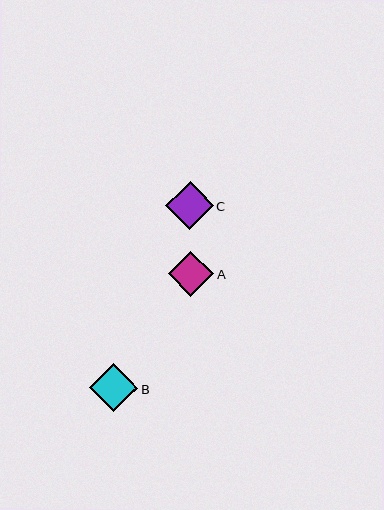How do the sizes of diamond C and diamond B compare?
Diamond C and diamond B are approximately the same size.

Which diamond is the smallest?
Diamond A is the smallest with a size of approximately 45 pixels.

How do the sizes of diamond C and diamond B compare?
Diamond C and diamond B are approximately the same size.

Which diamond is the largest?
Diamond C is the largest with a size of approximately 48 pixels.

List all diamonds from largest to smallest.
From largest to smallest: C, B, A.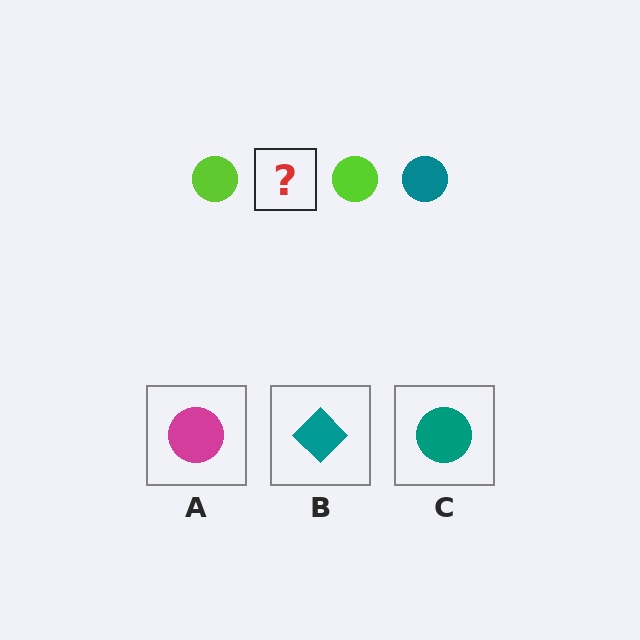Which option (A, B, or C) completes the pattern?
C.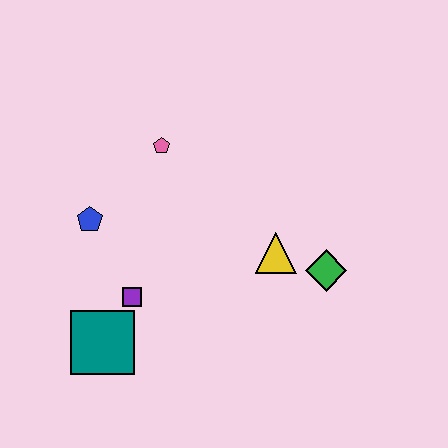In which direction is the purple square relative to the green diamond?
The purple square is to the left of the green diamond.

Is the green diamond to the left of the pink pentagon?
No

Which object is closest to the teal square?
The purple square is closest to the teal square.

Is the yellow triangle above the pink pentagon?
No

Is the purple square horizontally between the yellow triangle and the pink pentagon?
No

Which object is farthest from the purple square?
The green diamond is farthest from the purple square.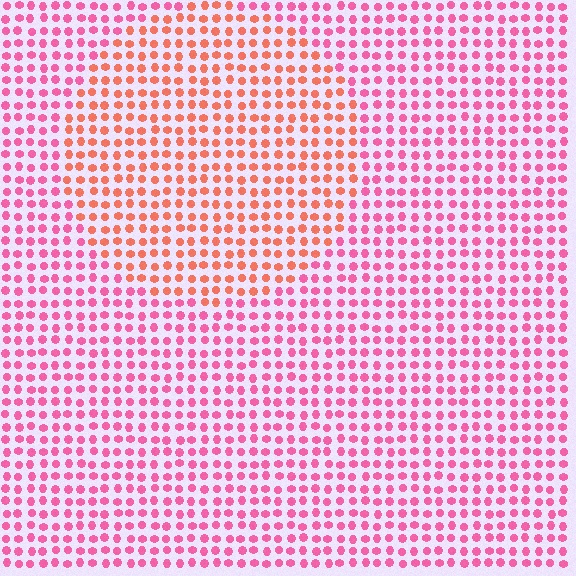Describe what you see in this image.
The image is filled with small pink elements in a uniform arrangement. A circle-shaped region is visible where the elements are tinted to a slightly different hue, forming a subtle color boundary.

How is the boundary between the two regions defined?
The boundary is defined purely by a slight shift in hue (about 37 degrees). Spacing, size, and orientation are identical on both sides.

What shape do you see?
I see a circle.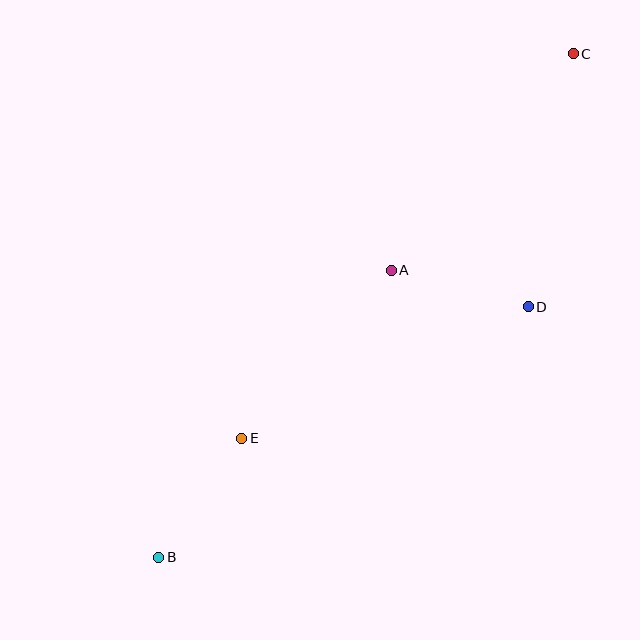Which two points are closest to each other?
Points A and D are closest to each other.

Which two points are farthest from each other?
Points B and C are farthest from each other.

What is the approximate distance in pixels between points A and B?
The distance between A and B is approximately 370 pixels.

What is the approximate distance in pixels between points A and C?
The distance between A and C is approximately 283 pixels.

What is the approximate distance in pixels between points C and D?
The distance between C and D is approximately 257 pixels.